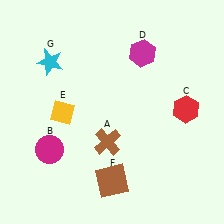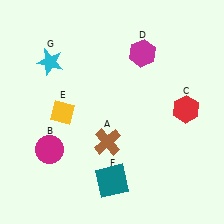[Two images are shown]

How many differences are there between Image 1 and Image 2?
There is 1 difference between the two images.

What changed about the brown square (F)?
In Image 1, F is brown. In Image 2, it changed to teal.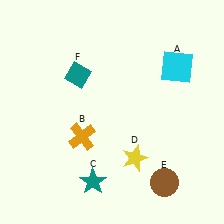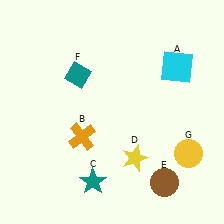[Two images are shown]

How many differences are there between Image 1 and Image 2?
There is 1 difference between the two images.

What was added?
A yellow circle (G) was added in Image 2.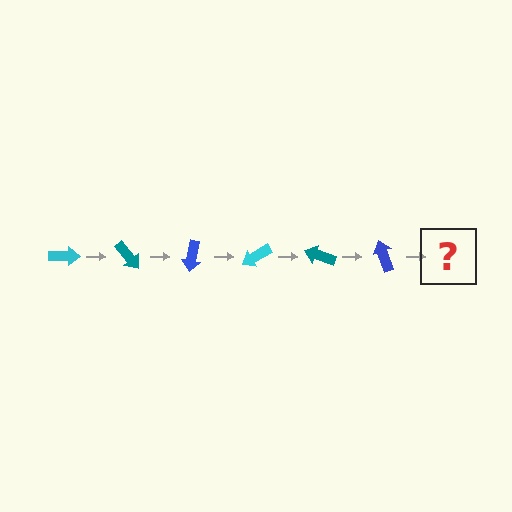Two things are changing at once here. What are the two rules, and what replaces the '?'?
The two rules are that it rotates 50 degrees each step and the color cycles through cyan, teal, and blue. The '?' should be a cyan arrow, rotated 300 degrees from the start.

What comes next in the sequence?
The next element should be a cyan arrow, rotated 300 degrees from the start.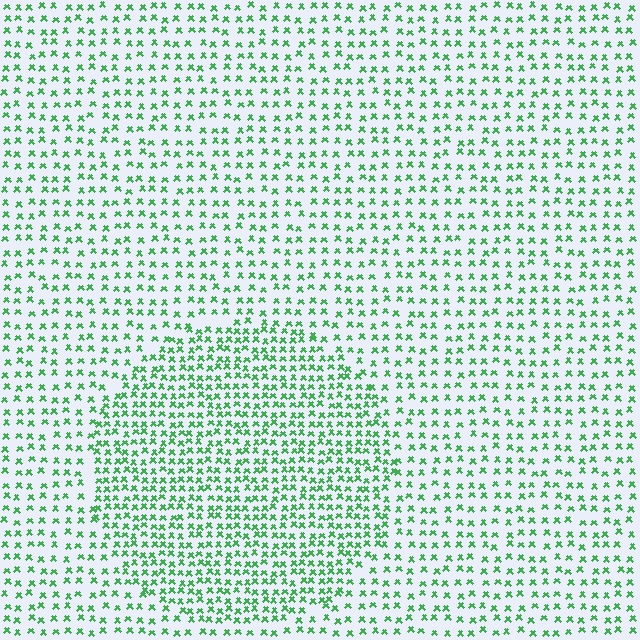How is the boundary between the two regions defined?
The boundary is defined by a change in element density (approximately 1.7x ratio). All elements are the same color, size, and shape.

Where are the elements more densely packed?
The elements are more densely packed inside the circle boundary.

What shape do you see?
I see a circle.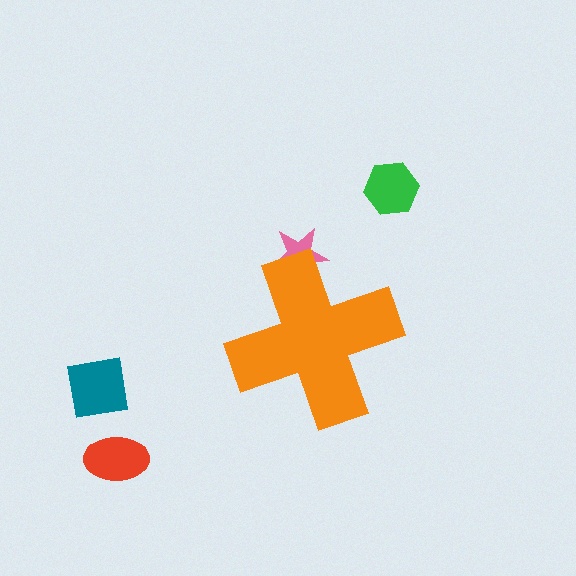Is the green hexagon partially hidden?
No, the green hexagon is fully visible.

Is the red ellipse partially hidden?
No, the red ellipse is fully visible.